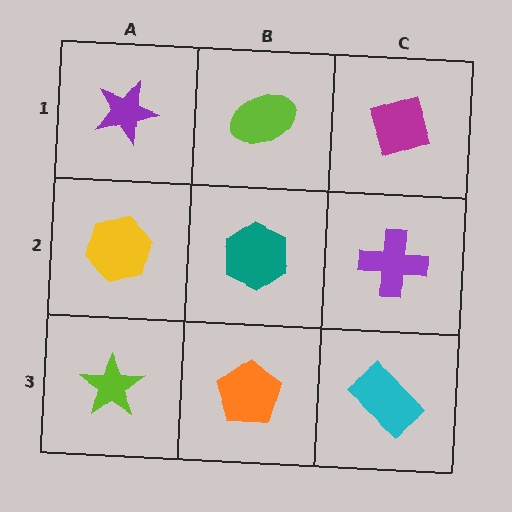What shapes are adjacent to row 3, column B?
A teal hexagon (row 2, column B), a lime star (row 3, column A), a cyan rectangle (row 3, column C).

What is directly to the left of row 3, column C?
An orange pentagon.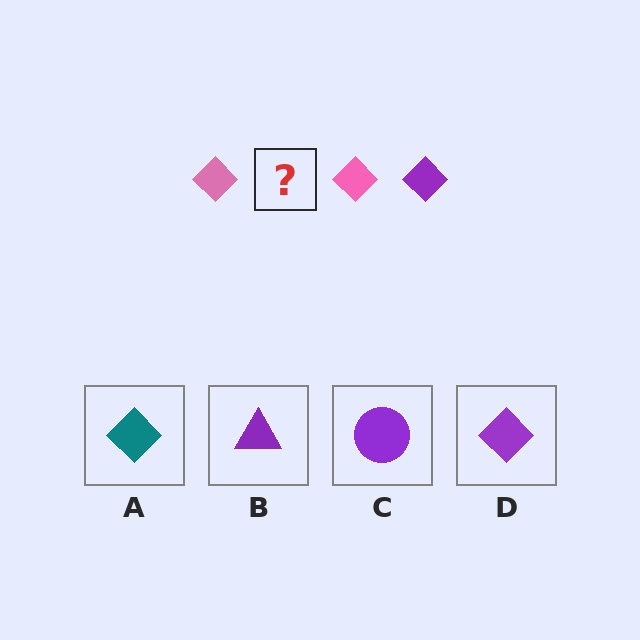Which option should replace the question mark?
Option D.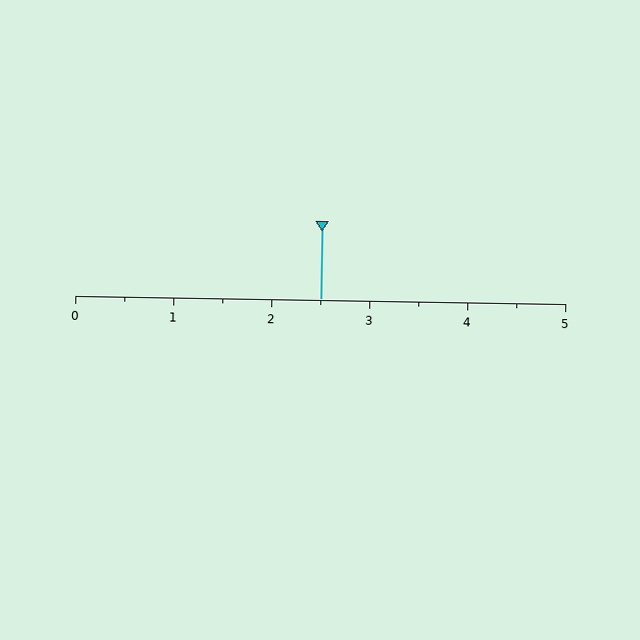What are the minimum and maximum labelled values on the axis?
The axis runs from 0 to 5.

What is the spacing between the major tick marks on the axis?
The major ticks are spaced 1 apart.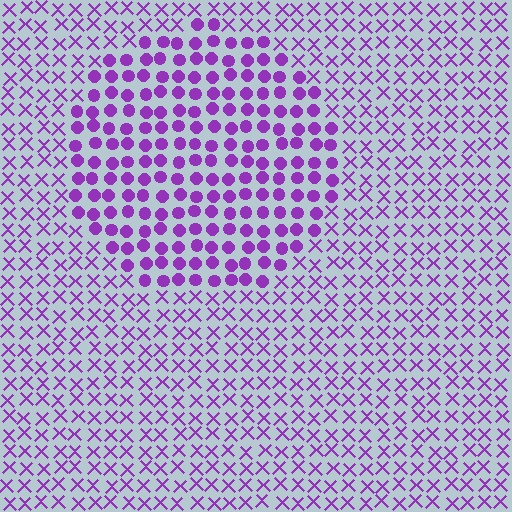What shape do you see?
I see a circle.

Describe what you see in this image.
The image is filled with small purple elements arranged in a uniform grid. A circle-shaped region contains circles, while the surrounding area contains X marks. The boundary is defined purely by the change in element shape.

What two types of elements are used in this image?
The image uses circles inside the circle region and X marks outside it.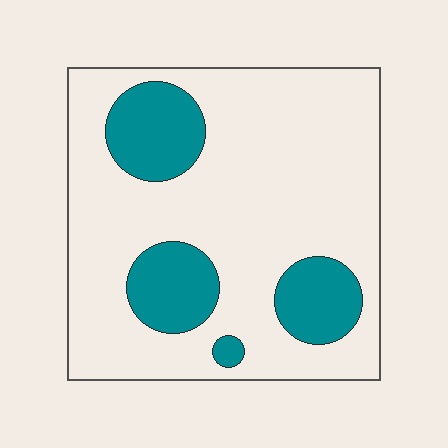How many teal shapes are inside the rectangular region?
4.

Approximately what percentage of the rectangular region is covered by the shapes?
Approximately 20%.